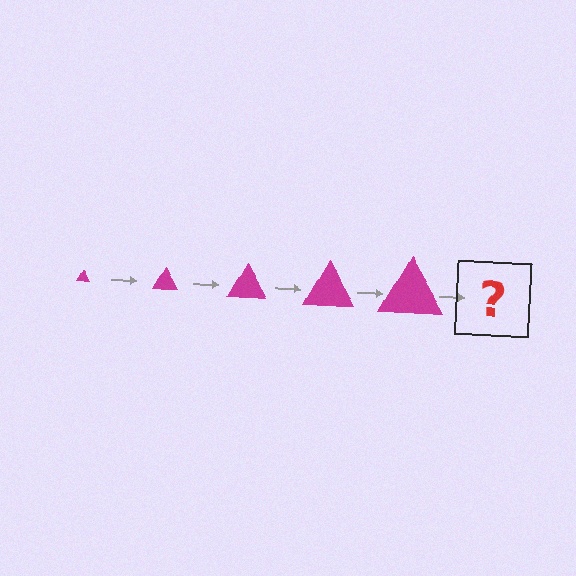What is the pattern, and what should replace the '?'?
The pattern is that the triangle gets progressively larger each step. The '?' should be a magenta triangle, larger than the previous one.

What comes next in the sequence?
The next element should be a magenta triangle, larger than the previous one.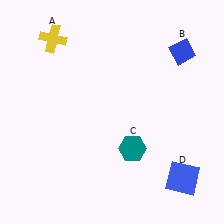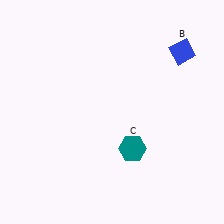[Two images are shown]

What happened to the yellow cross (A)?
The yellow cross (A) was removed in Image 2. It was in the top-left area of Image 1.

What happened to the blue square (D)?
The blue square (D) was removed in Image 2. It was in the bottom-right area of Image 1.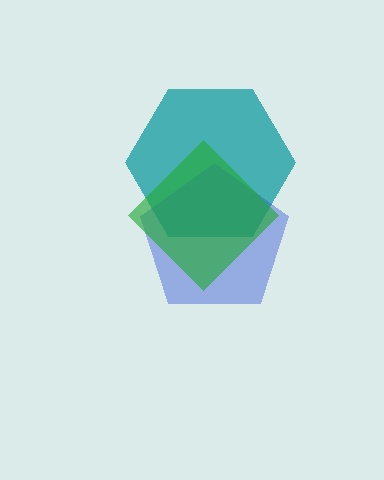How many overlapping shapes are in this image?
There are 3 overlapping shapes in the image.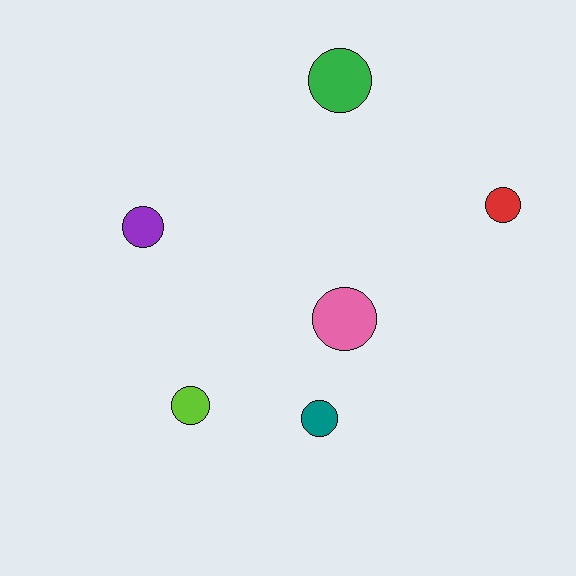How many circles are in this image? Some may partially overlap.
There are 6 circles.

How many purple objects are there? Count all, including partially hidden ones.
There is 1 purple object.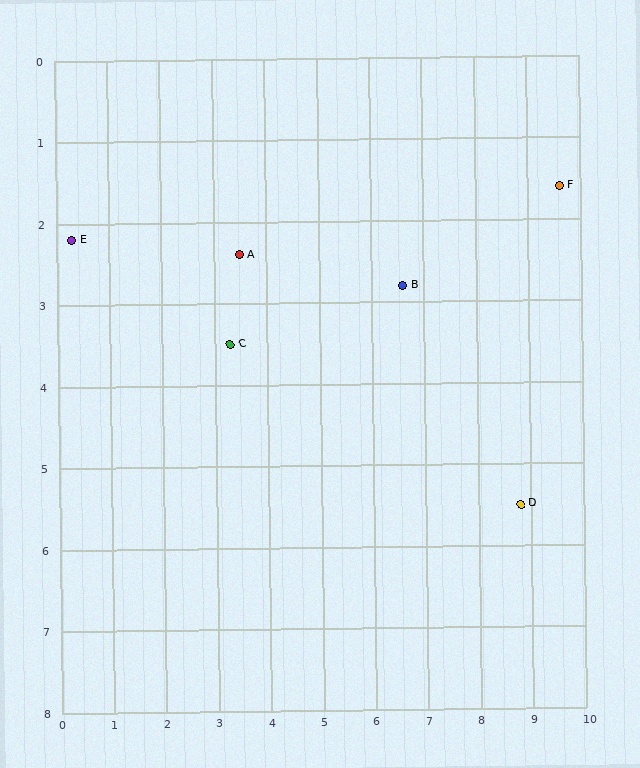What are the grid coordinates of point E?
Point E is at approximately (0.3, 2.2).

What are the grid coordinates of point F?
Point F is at approximately (9.6, 1.6).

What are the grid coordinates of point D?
Point D is at approximately (8.8, 5.5).